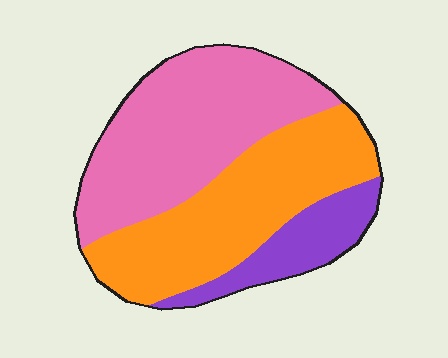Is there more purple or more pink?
Pink.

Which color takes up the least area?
Purple, at roughly 15%.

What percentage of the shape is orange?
Orange covers roughly 40% of the shape.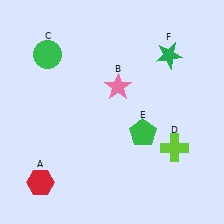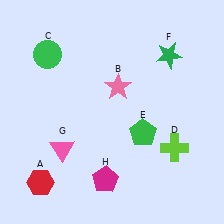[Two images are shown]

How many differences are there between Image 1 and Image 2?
There are 2 differences between the two images.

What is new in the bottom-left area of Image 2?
A magenta pentagon (H) was added in the bottom-left area of Image 2.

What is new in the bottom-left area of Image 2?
A pink triangle (G) was added in the bottom-left area of Image 2.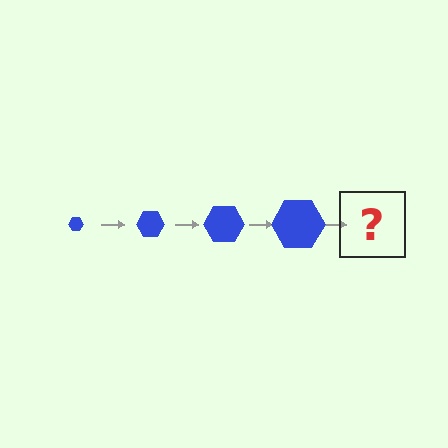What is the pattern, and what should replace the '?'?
The pattern is that the hexagon gets progressively larger each step. The '?' should be a blue hexagon, larger than the previous one.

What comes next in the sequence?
The next element should be a blue hexagon, larger than the previous one.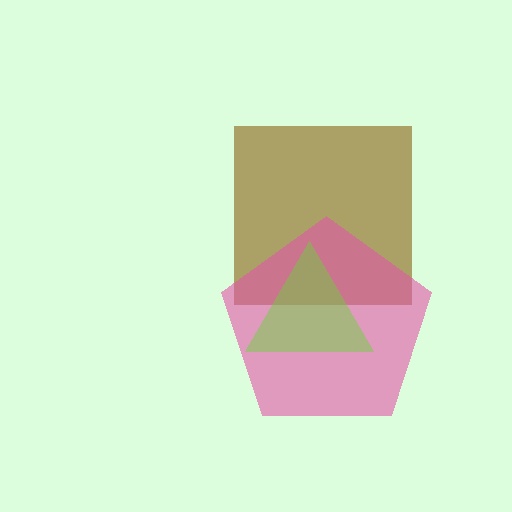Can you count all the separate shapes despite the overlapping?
Yes, there are 3 separate shapes.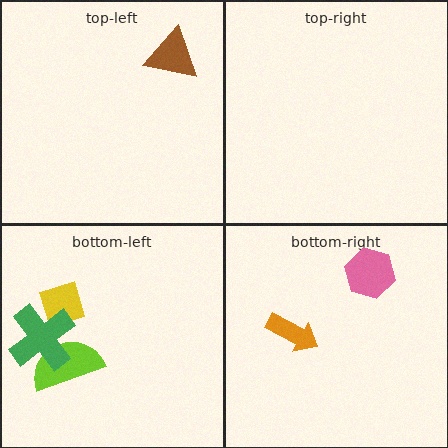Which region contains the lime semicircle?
The bottom-left region.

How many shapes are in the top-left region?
1.